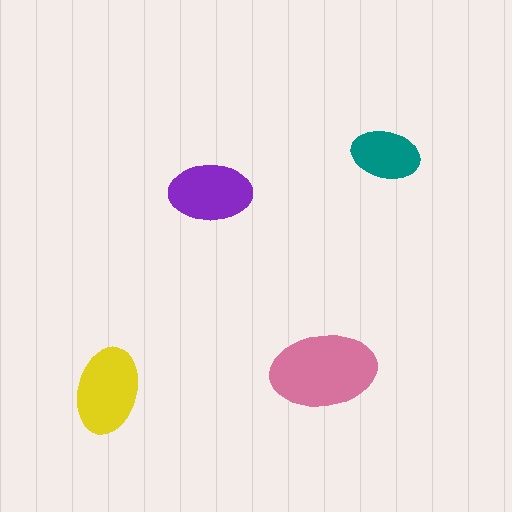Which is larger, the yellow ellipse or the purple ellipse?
The yellow one.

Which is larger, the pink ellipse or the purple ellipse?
The pink one.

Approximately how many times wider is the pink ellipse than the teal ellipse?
About 1.5 times wider.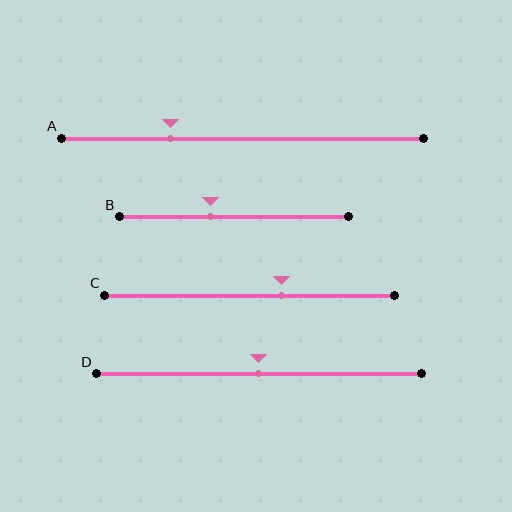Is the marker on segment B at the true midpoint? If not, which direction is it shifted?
No, the marker on segment B is shifted to the left by about 11% of the segment length.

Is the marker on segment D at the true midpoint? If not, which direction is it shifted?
Yes, the marker on segment D is at the true midpoint.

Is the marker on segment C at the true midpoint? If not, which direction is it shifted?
No, the marker on segment C is shifted to the right by about 11% of the segment length.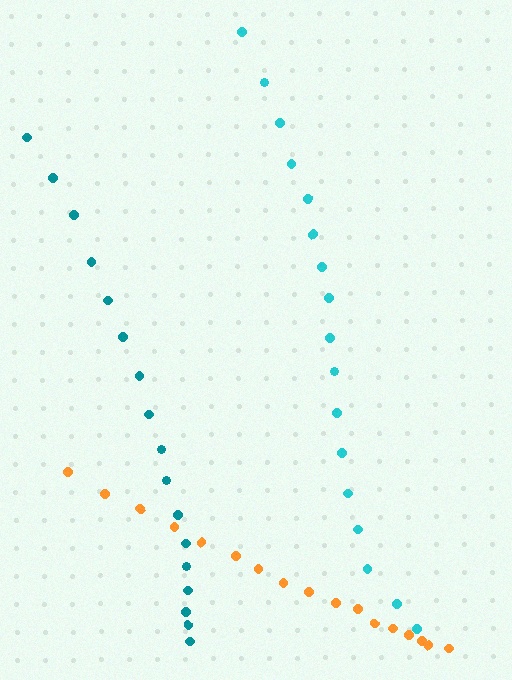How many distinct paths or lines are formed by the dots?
There are 3 distinct paths.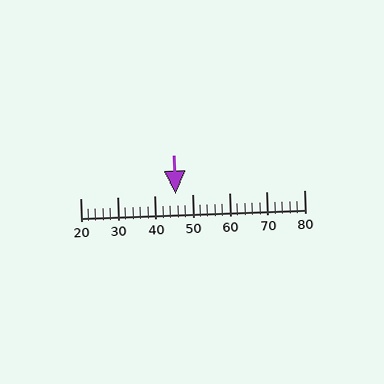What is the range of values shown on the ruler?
The ruler shows values from 20 to 80.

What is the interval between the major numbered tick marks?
The major tick marks are spaced 10 units apart.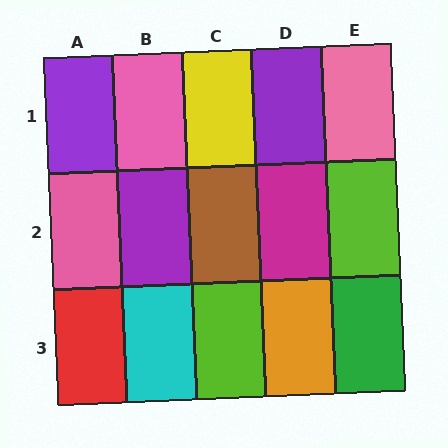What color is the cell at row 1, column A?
Purple.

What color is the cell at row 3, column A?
Red.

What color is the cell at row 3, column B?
Cyan.